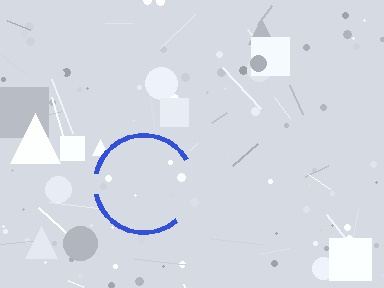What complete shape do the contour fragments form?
The contour fragments form a circle.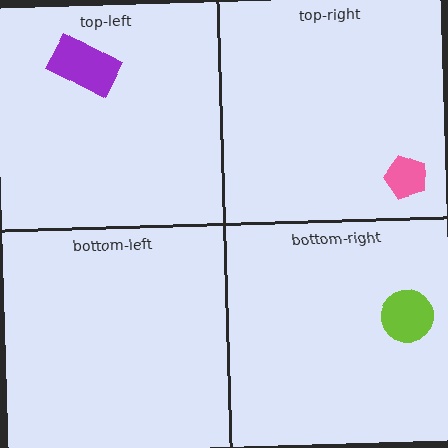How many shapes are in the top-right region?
1.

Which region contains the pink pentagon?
The top-right region.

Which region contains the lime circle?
The bottom-right region.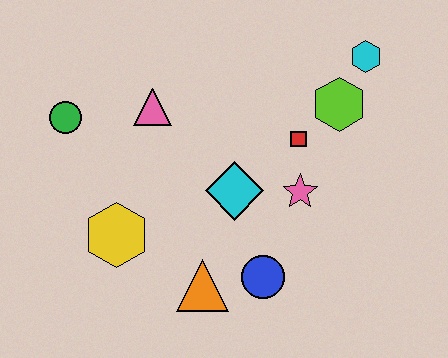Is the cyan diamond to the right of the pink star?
No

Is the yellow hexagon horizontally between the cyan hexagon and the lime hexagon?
No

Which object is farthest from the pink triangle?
The cyan hexagon is farthest from the pink triangle.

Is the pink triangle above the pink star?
Yes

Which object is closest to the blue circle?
The orange triangle is closest to the blue circle.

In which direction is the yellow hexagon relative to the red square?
The yellow hexagon is to the left of the red square.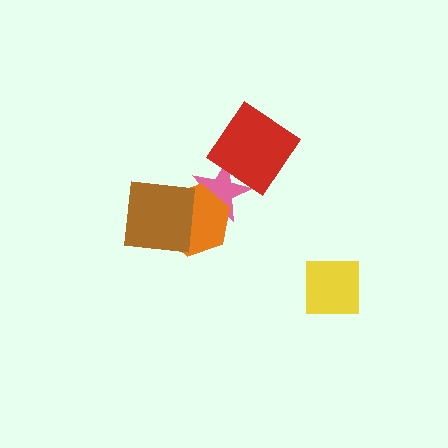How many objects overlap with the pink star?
2 objects overlap with the pink star.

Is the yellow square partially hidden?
No, no other shape covers it.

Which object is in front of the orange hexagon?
The brown square is in front of the orange hexagon.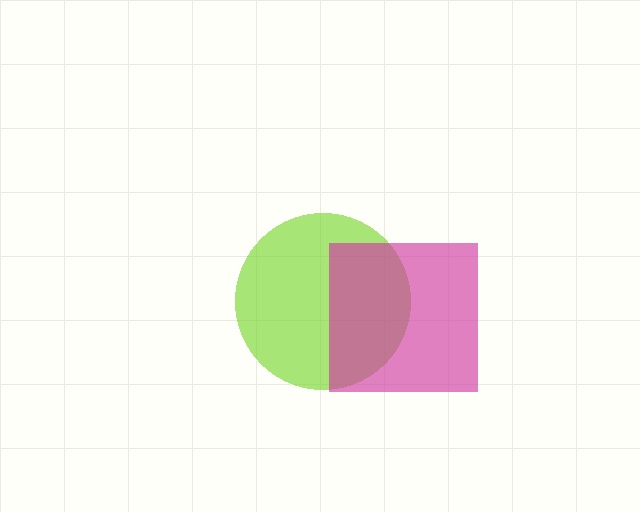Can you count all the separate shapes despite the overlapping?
Yes, there are 2 separate shapes.